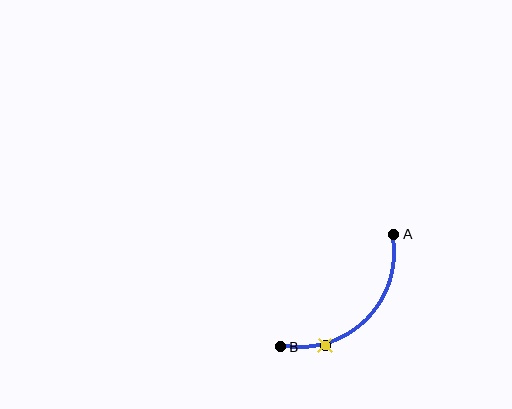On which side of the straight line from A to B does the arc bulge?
The arc bulges below and to the right of the straight line connecting A and B.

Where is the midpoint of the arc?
The arc midpoint is the point on the curve farthest from the straight line joining A and B. It sits below and to the right of that line.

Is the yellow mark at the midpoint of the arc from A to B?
No. The yellow mark lies on the arc but is closer to endpoint B. The arc midpoint would be at the point on the curve equidistant along the arc from both A and B.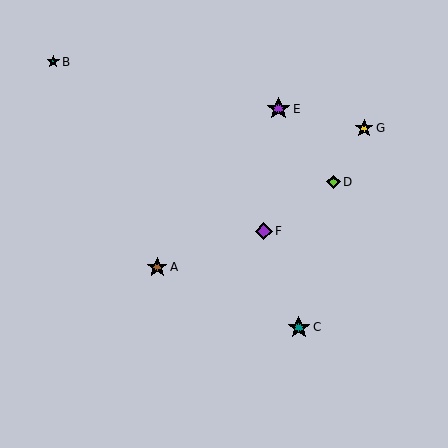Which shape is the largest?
The teal star (labeled C) is the largest.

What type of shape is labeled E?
Shape E is a purple star.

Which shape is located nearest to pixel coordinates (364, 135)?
The yellow star (labeled G) at (364, 128) is nearest to that location.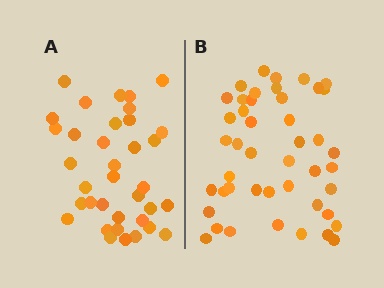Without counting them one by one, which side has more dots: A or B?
Region B (the right region) has more dots.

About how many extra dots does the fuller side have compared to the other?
Region B has roughly 8 or so more dots than region A.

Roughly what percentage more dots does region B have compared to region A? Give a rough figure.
About 25% more.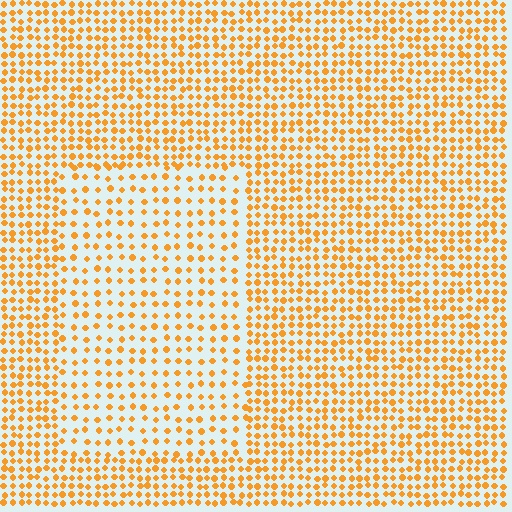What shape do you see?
I see a rectangle.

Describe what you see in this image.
The image contains small orange elements arranged at two different densities. A rectangle-shaped region is visible where the elements are less densely packed than the surrounding area.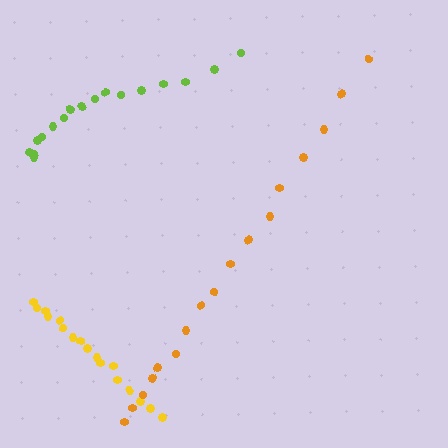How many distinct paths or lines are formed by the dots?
There are 3 distinct paths.